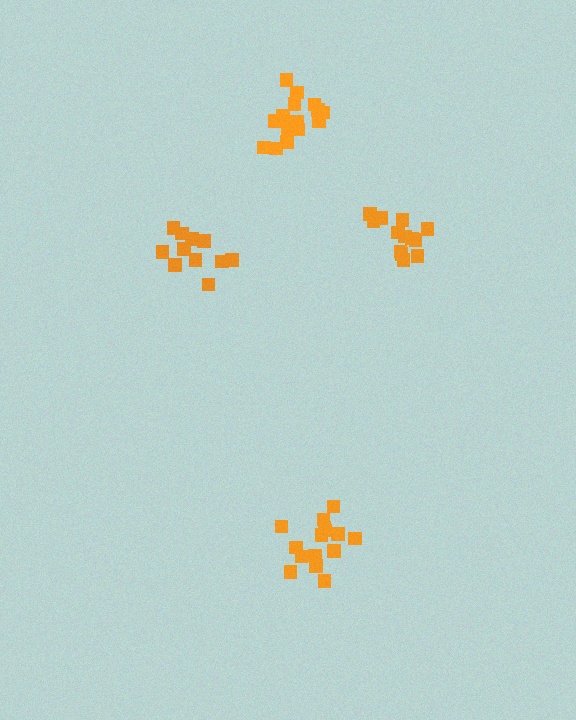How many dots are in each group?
Group 1: 13 dots, Group 2: 15 dots, Group 3: 11 dots, Group 4: 15 dots (54 total).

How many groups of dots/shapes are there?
There are 4 groups.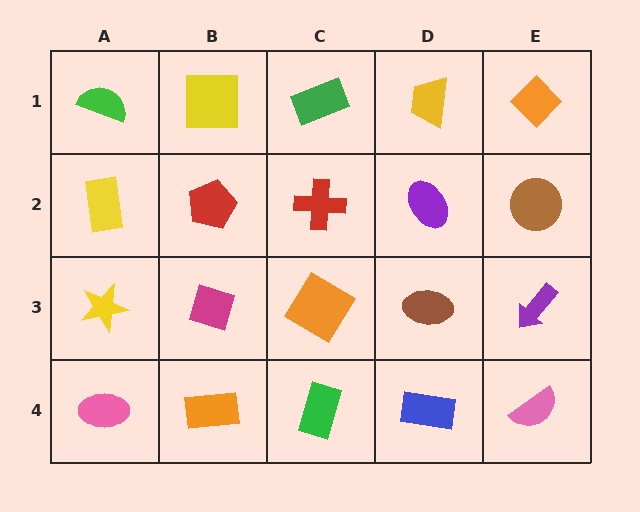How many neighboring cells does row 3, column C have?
4.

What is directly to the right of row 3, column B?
An orange diamond.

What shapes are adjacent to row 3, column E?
A brown circle (row 2, column E), a pink semicircle (row 4, column E), a brown ellipse (row 3, column D).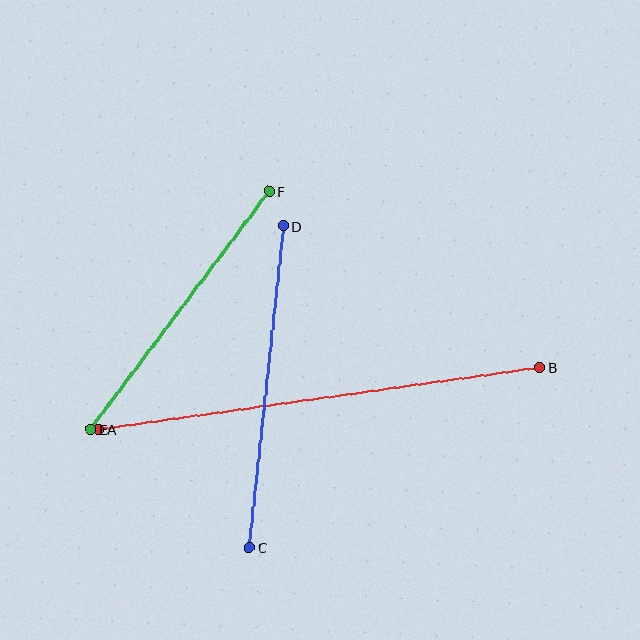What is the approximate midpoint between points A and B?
The midpoint is at approximately (319, 398) pixels.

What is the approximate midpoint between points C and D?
The midpoint is at approximately (267, 387) pixels.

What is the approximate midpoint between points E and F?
The midpoint is at approximately (180, 310) pixels.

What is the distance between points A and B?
The distance is approximately 446 pixels.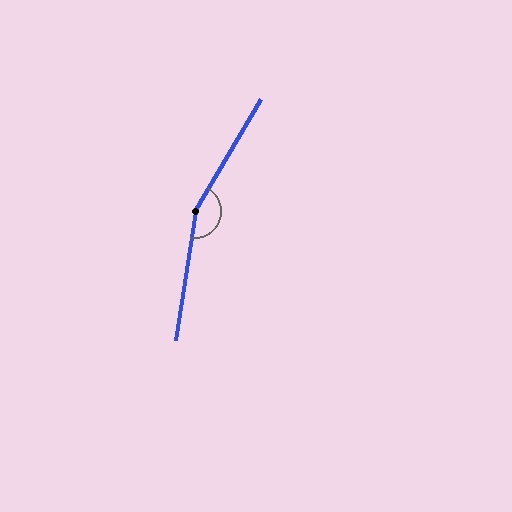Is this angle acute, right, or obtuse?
It is obtuse.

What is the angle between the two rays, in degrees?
Approximately 158 degrees.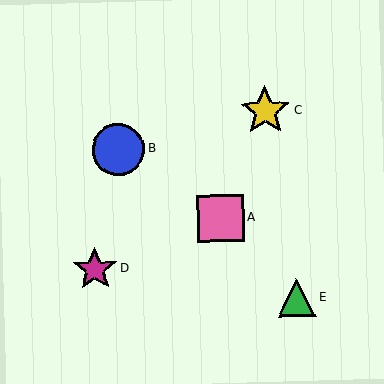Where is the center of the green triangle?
The center of the green triangle is at (296, 298).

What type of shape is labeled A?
Shape A is a pink square.